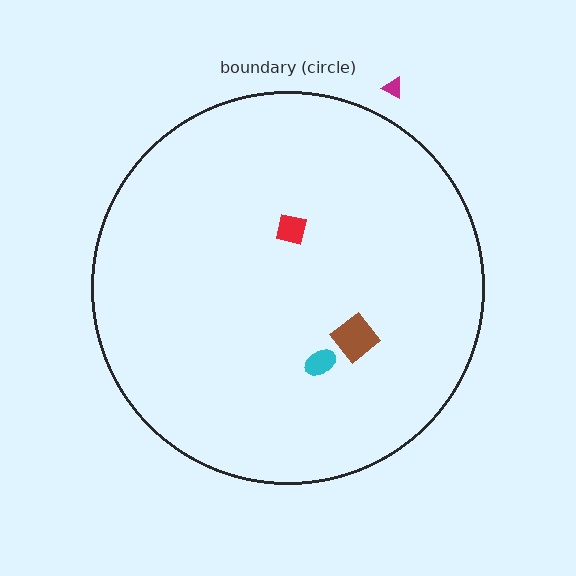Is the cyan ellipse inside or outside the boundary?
Inside.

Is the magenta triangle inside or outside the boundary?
Outside.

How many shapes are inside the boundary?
3 inside, 1 outside.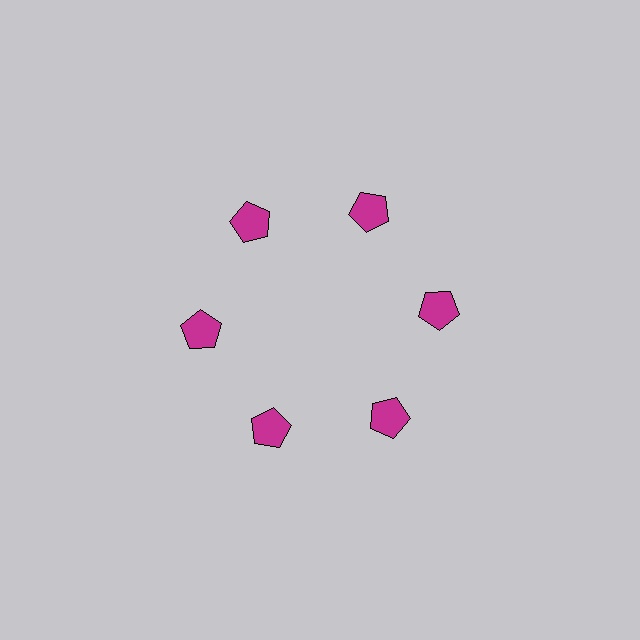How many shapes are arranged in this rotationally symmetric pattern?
There are 6 shapes, arranged in 6 groups of 1.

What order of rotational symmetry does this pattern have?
This pattern has 6-fold rotational symmetry.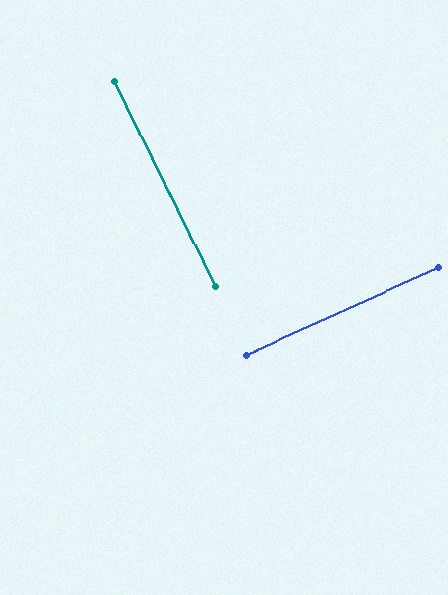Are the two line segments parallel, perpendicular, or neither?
Perpendicular — they meet at approximately 89°.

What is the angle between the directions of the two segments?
Approximately 89 degrees.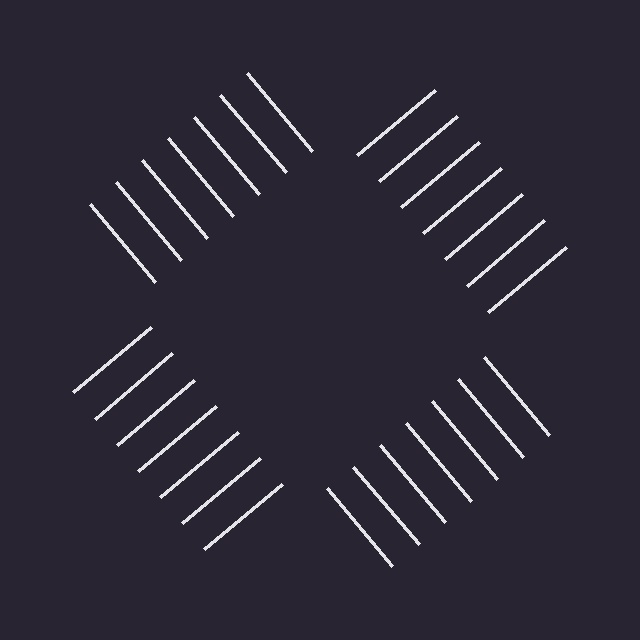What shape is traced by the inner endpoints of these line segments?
An illusory square — the line segments terminate on its edges but no continuous stroke is drawn.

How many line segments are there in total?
28 — 7 along each of the 4 edges.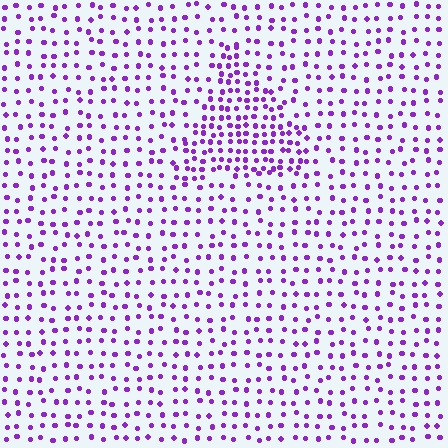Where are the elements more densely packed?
The elements are more densely packed inside the triangle boundary.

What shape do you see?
I see a triangle.